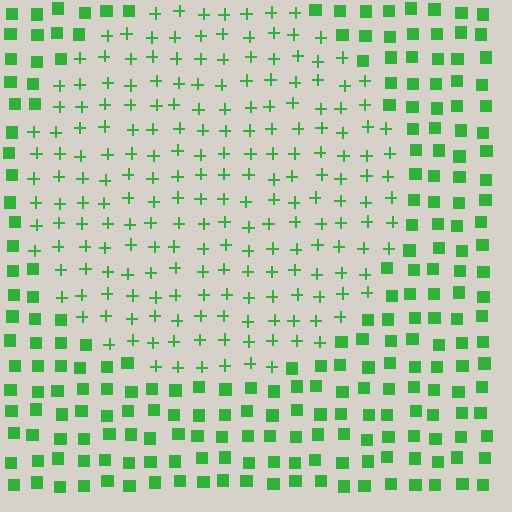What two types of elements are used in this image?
The image uses plus signs inside the circle region and squares outside it.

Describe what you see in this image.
The image is filled with small green elements arranged in a uniform grid. A circle-shaped region contains plus signs, while the surrounding area contains squares. The boundary is defined purely by the change in element shape.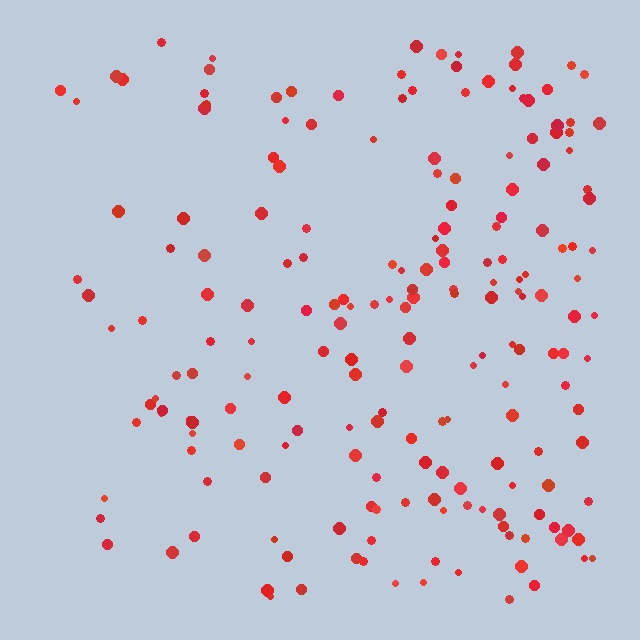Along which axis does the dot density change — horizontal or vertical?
Horizontal.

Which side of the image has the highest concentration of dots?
The right.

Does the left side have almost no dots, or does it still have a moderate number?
Still a moderate number, just noticeably fewer than the right.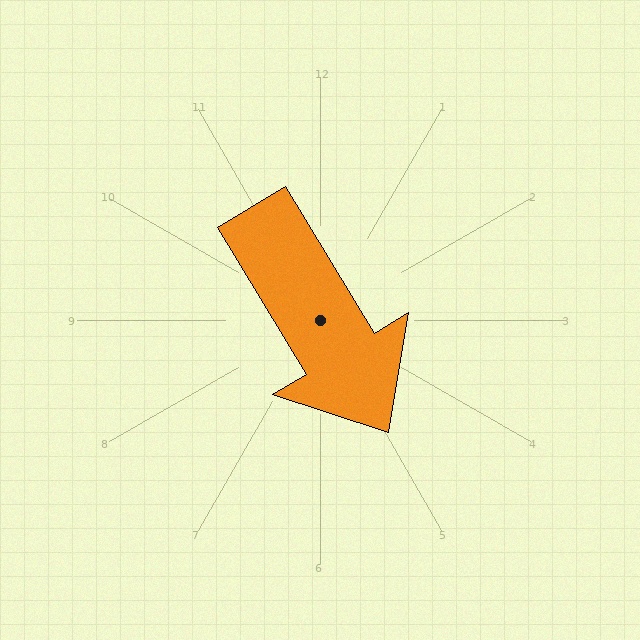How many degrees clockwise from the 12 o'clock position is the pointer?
Approximately 149 degrees.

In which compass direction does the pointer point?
Southeast.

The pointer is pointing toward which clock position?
Roughly 5 o'clock.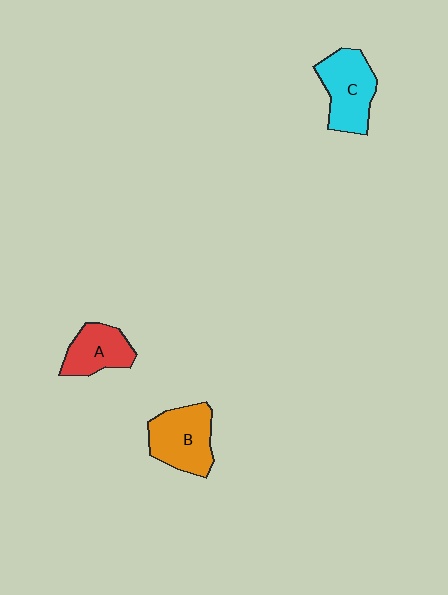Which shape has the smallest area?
Shape A (red).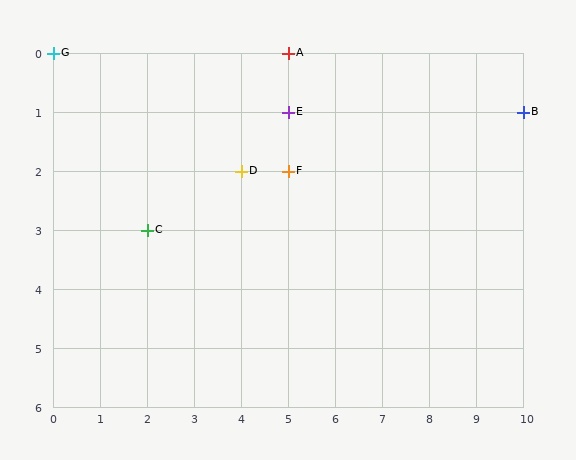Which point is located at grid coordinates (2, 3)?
Point C is at (2, 3).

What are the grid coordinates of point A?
Point A is at grid coordinates (5, 0).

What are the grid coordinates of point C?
Point C is at grid coordinates (2, 3).